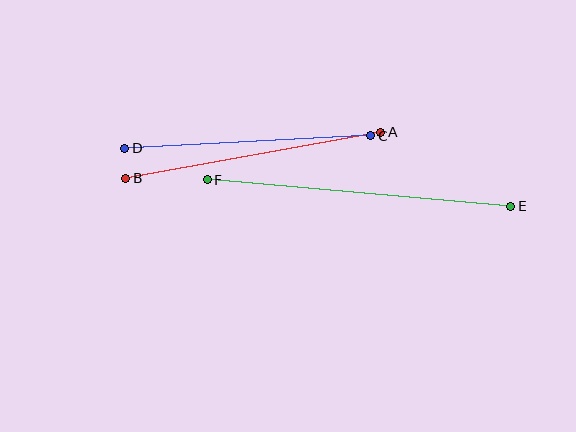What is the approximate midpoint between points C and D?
The midpoint is at approximately (248, 142) pixels.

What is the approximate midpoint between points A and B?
The midpoint is at approximately (253, 155) pixels.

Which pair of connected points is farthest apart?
Points E and F are farthest apart.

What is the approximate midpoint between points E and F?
The midpoint is at approximately (359, 193) pixels.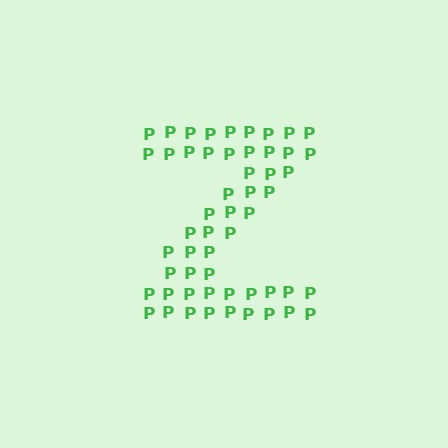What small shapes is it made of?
It is made of small letter P's.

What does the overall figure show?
The overall figure shows the letter Z.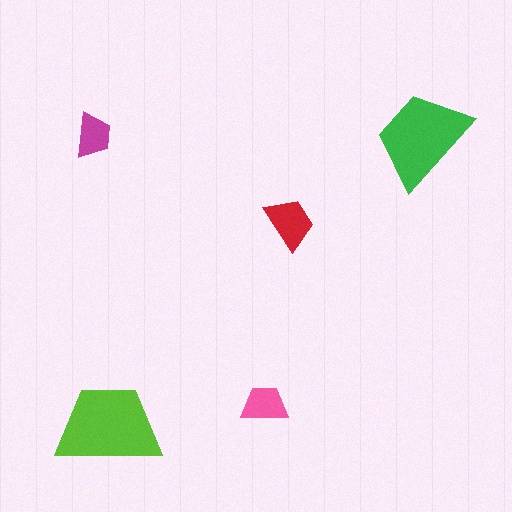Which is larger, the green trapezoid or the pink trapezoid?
The green one.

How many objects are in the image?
There are 5 objects in the image.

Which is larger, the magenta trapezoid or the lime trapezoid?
The lime one.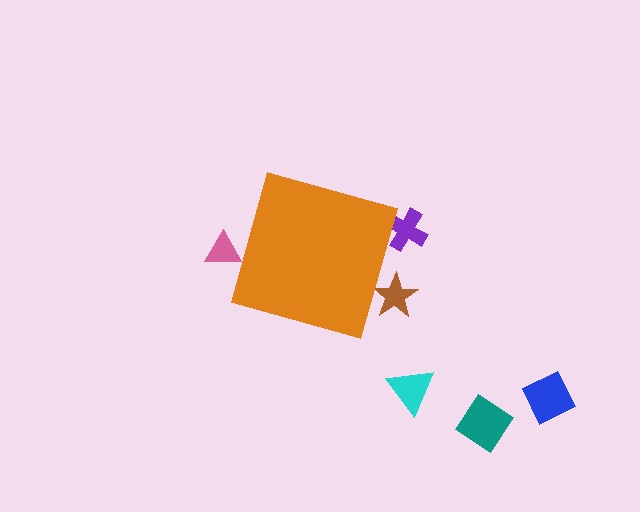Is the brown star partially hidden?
Yes, the brown star is partially hidden behind the orange diamond.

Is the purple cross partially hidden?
Yes, the purple cross is partially hidden behind the orange diamond.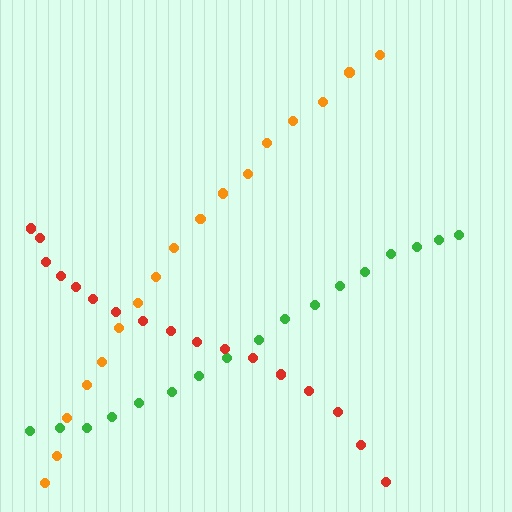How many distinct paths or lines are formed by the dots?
There are 3 distinct paths.